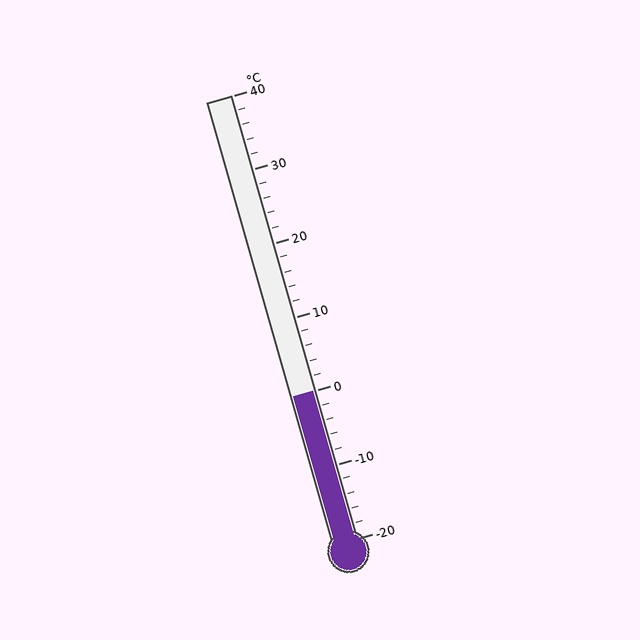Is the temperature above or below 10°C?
The temperature is below 10°C.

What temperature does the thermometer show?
The thermometer shows approximately 0°C.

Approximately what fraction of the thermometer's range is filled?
The thermometer is filled to approximately 35% of its range.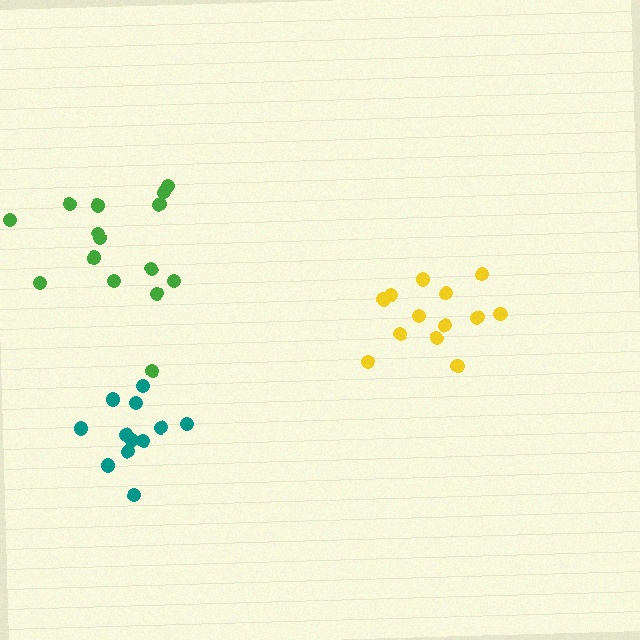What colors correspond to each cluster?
The clusters are colored: green, yellow, teal.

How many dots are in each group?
Group 1: 15 dots, Group 2: 13 dots, Group 3: 12 dots (40 total).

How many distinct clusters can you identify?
There are 3 distinct clusters.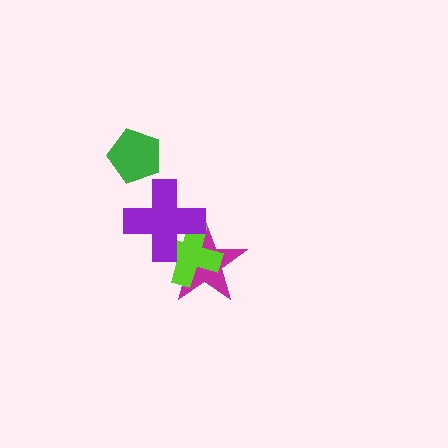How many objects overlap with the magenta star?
2 objects overlap with the magenta star.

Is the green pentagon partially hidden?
No, no other shape covers it.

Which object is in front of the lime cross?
The purple cross is in front of the lime cross.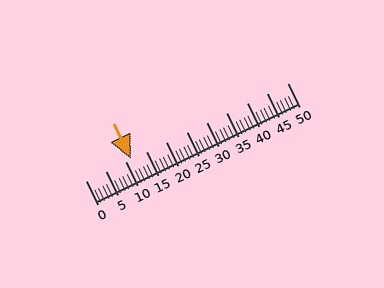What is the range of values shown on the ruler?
The ruler shows values from 0 to 50.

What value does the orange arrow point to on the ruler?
The orange arrow points to approximately 11.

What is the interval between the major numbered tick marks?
The major tick marks are spaced 5 units apart.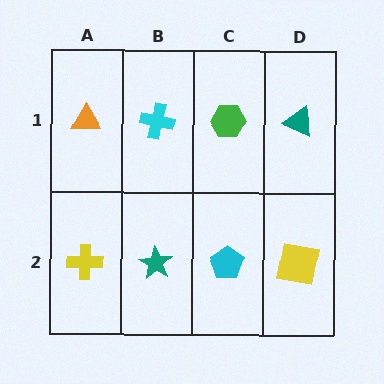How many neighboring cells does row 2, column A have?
2.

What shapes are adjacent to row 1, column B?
A teal star (row 2, column B), an orange triangle (row 1, column A), a green hexagon (row 1, column C).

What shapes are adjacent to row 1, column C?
A cyan pentagon (row 2, column C), a cyan cross (row 1, column B), a teal triangle (row 1, column D).